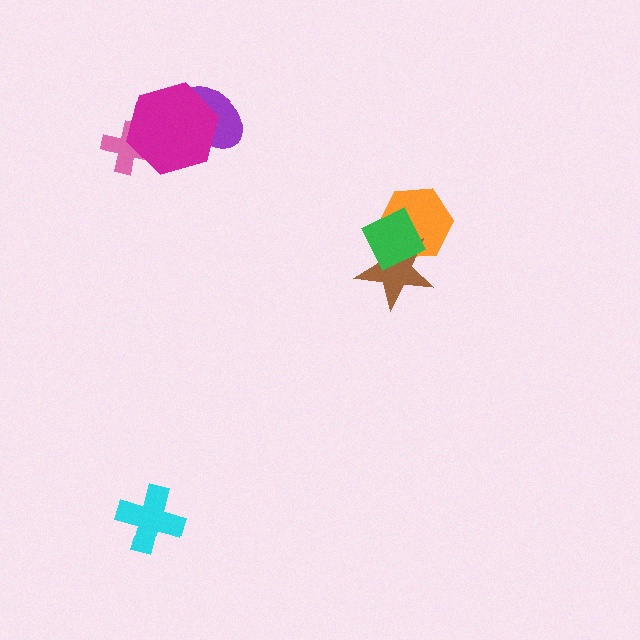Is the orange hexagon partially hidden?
Yes, it is partially covered by another shape.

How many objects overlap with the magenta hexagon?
2 objects overlap with the magenta hexagon.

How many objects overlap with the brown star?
2 objects overlap with the brown star.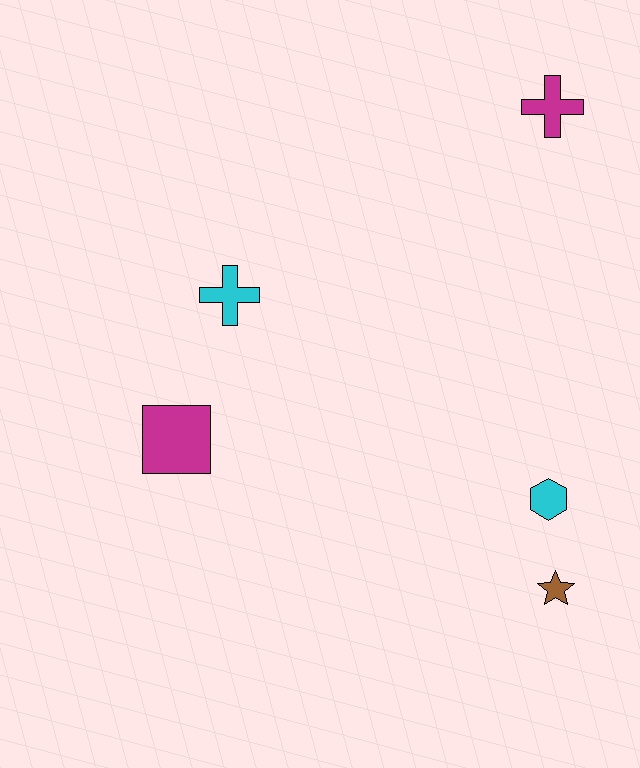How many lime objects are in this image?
There are no lime objects.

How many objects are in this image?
There are 5 objects.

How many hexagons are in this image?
There is 1 hexagon.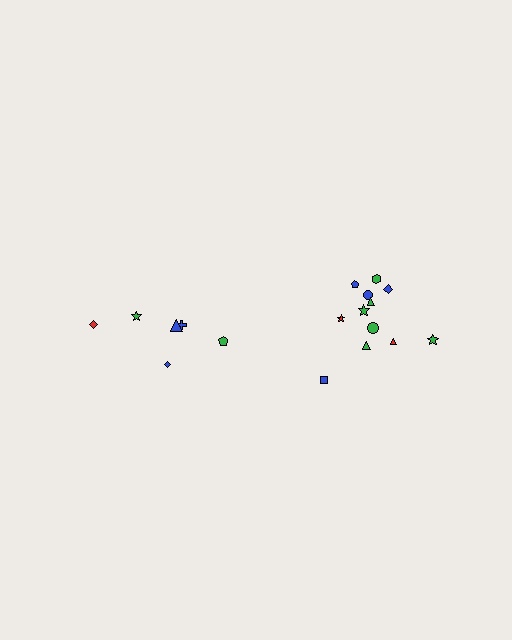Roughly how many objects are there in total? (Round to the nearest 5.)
Roughly 20 objects in total.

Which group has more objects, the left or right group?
The right group.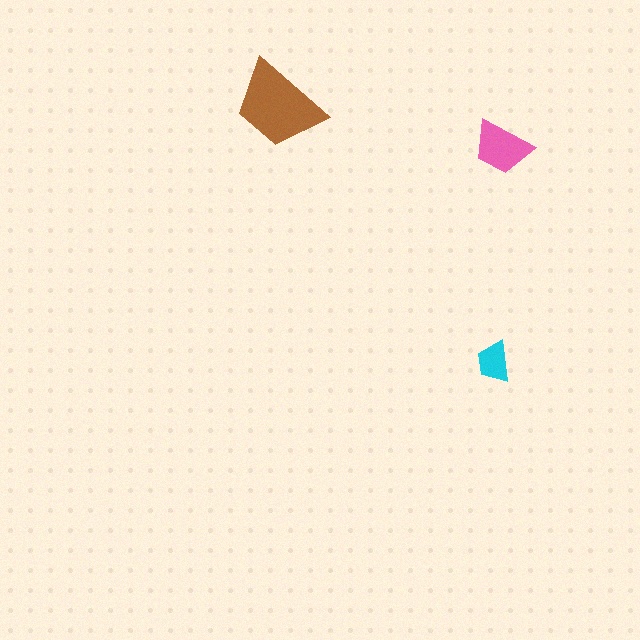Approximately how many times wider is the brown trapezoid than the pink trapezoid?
About 1.5 times wider.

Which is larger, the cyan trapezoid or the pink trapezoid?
The pink one.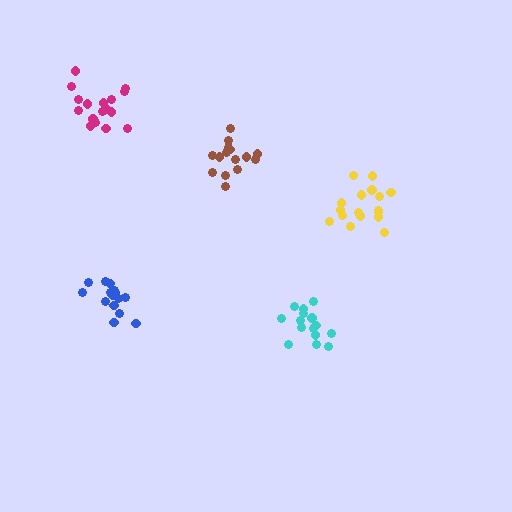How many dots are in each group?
Group 1: 17 dots, Group 2: 15 dots, Group 3: 16 dots, Group 4: 15 dots, Group 5: 17 dots (80 total).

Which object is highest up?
The magenta cluster is topmost.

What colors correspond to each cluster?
The clusters are colored: yellow, cyan, blue, brown, magenta.